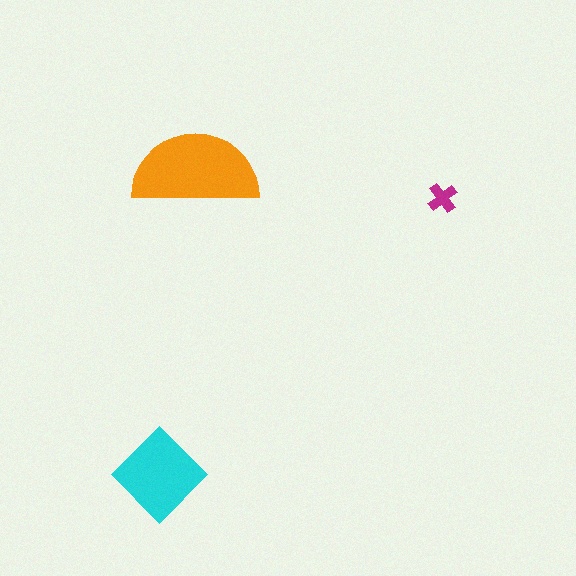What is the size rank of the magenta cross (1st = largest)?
3rd.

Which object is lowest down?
The cyan diamond is bottommost.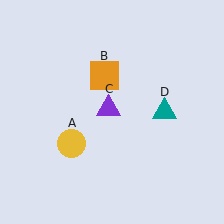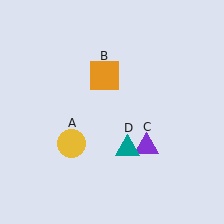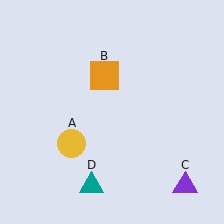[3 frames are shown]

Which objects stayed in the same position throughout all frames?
Yellow circle (object A) and orange square (object B) remained stationary.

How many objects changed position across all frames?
2 objects changed position: purple triangle (object C), teal triangle (object D).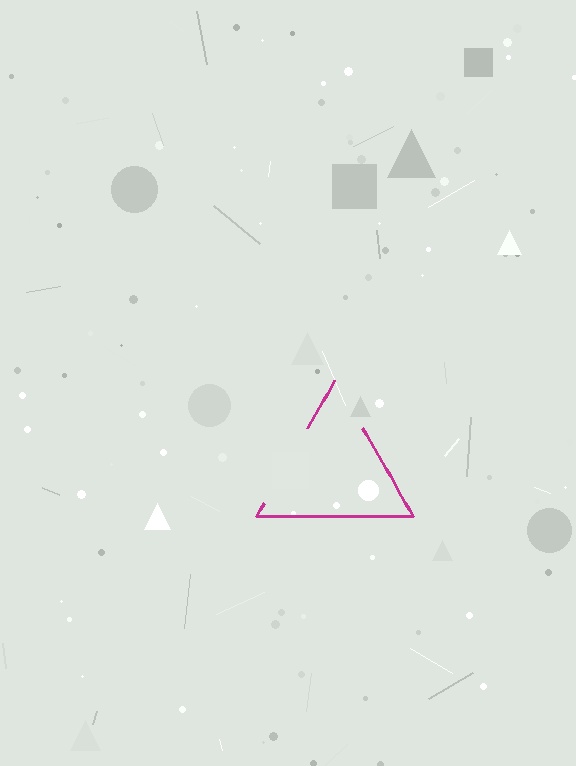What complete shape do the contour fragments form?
The contour fragments form a triangle.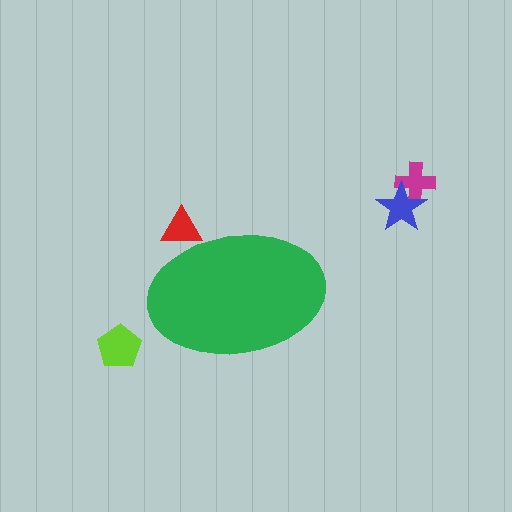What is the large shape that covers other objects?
A green ellipse.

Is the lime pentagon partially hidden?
No, the lime pentagon is fully visible.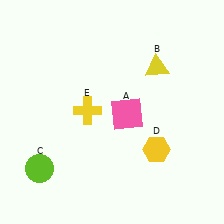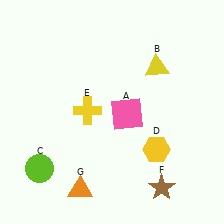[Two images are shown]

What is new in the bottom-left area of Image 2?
An orange triangle (G) was added in the bottom-left area of Image 2.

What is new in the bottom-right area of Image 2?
A brown star (F) was added in the bottom-right area of Image 2.